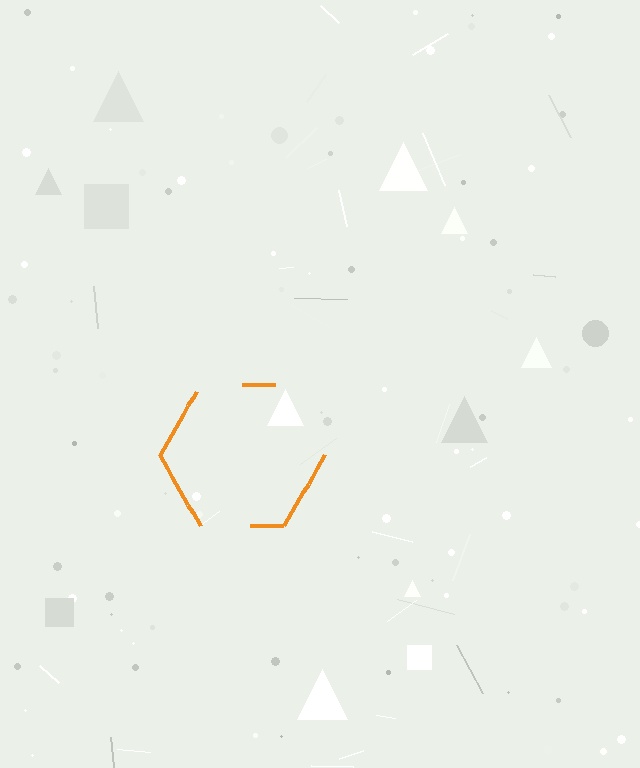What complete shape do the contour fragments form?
The contour fragments form a hexagon.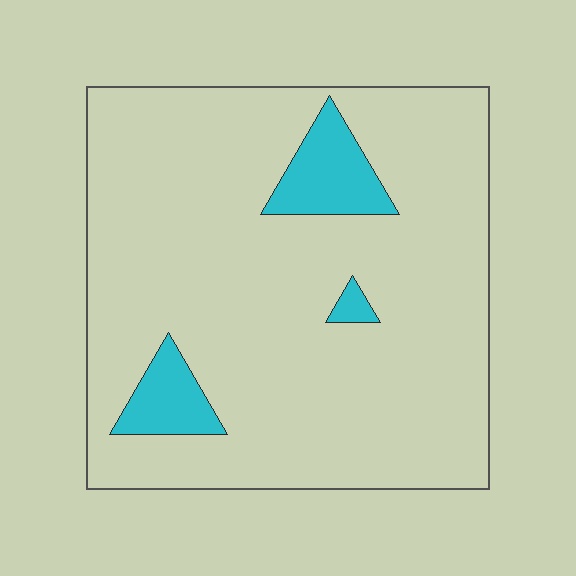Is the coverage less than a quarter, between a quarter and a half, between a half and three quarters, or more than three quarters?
Less than a quarter.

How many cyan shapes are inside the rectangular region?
3.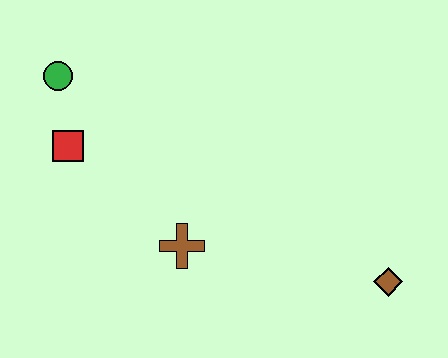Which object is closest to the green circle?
The red square is closest to the green circle.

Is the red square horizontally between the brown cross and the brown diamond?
No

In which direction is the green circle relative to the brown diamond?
The green circle is to the left of the brown diamond.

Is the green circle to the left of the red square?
Yes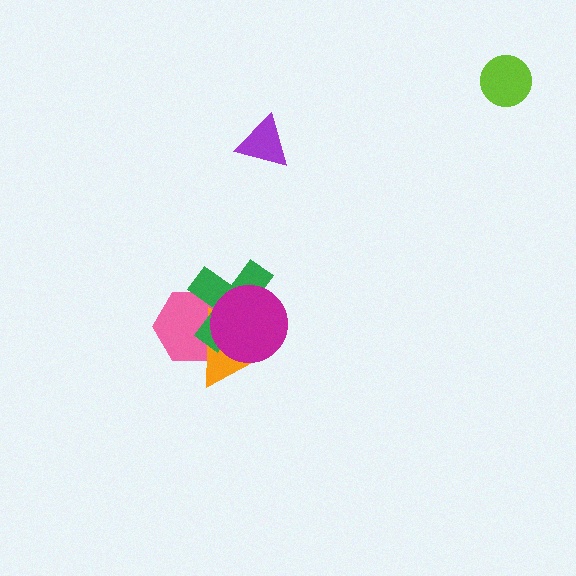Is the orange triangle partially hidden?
Yes, it is partially covered by another shape.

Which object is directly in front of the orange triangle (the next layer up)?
The green cross is directly in front of the orange triangle.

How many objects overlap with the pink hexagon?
3 objects overlap with the pink hexagon.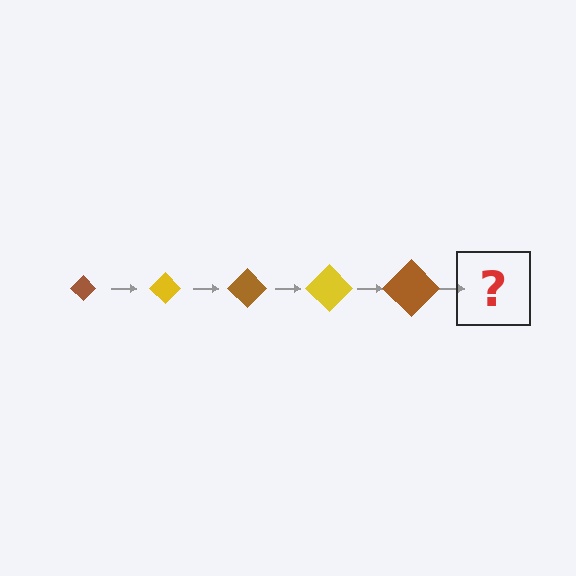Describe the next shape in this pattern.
It should be a yellow diamond, larger than the previous one.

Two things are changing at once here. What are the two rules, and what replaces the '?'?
The two rules are that the diamond grows larger each step and the color cycles through brown and yellow. The '?' should be a yellow diamond, larger than the previous one.